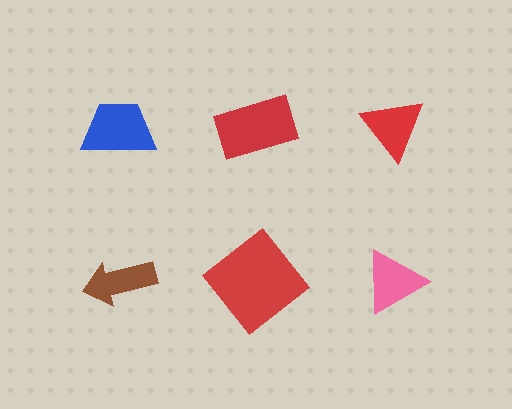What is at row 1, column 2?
A red rectangle.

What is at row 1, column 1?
A blue trapezoid.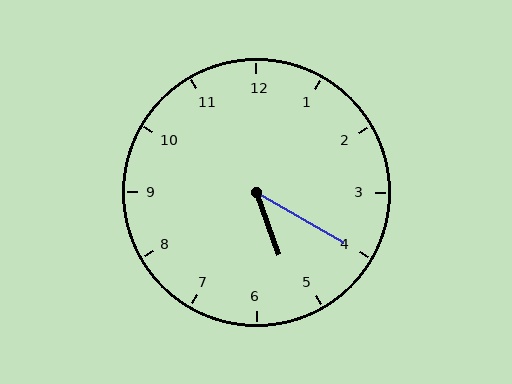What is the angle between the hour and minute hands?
Approximately 40 degrees.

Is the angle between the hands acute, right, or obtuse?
It is acute.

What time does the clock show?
5:20.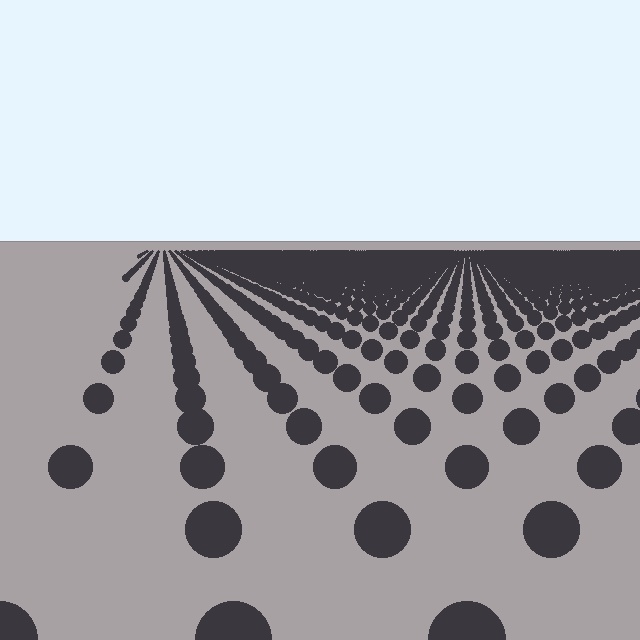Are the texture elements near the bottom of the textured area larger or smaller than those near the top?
Larger. Near the bottom, elements are closer to the viewer and appear at a bigger on-screen size.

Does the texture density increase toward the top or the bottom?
Density increases toward the top.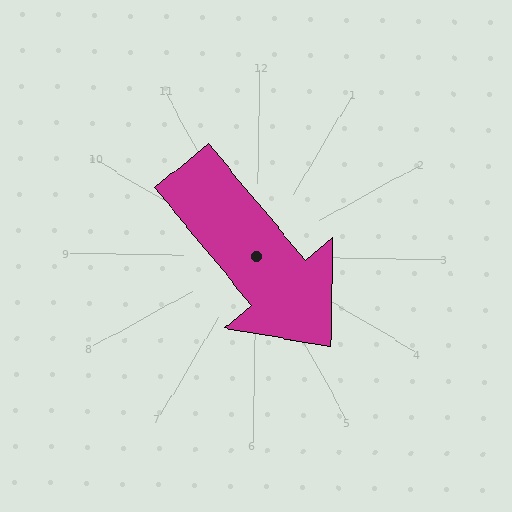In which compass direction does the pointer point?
Southeast.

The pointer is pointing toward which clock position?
Roughly 5 o'clock.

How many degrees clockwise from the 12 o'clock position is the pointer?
Approximately 139 degrees.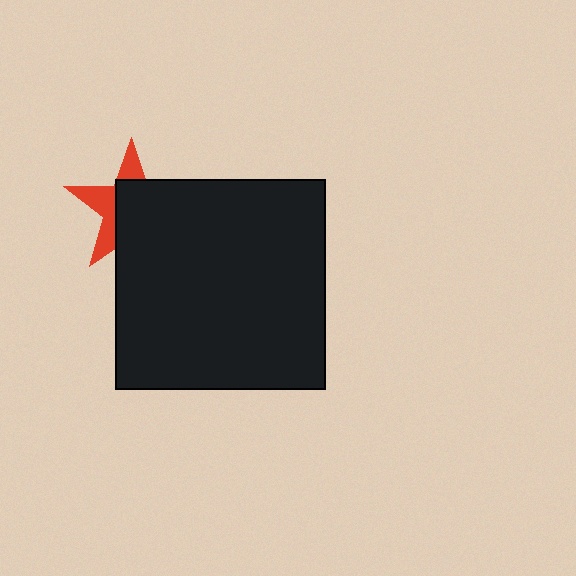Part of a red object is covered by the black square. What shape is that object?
It is a star.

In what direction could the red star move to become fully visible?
The red star could move toward the upper-left. That would shift it out from behind the black square entirely.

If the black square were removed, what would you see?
You would see the complete red star.